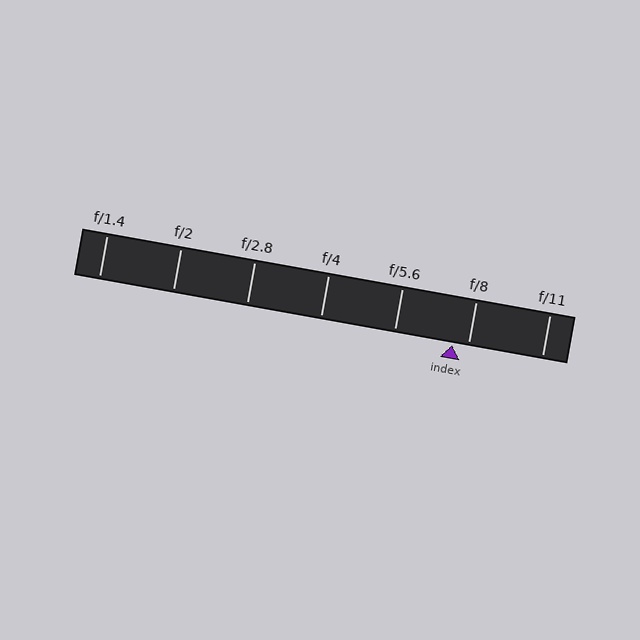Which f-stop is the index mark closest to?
The index mark is closest to f/8.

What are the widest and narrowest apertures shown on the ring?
The widest aperture shown is f/1.4 and the narrowest is f/11.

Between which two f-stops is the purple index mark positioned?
The index mark is between f/5.6 and f/8.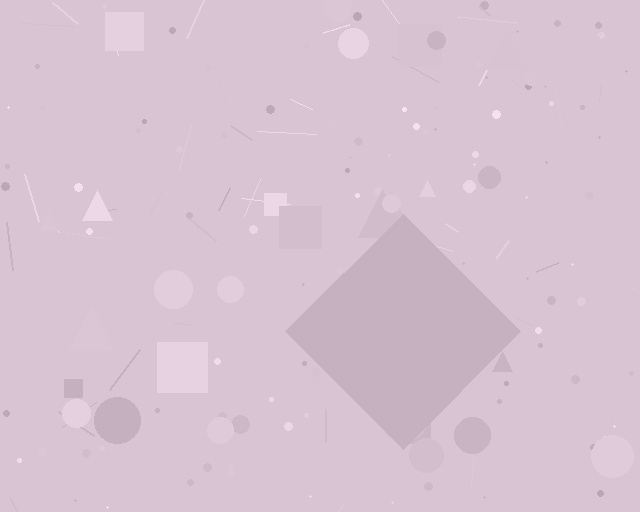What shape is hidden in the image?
A diamond is hidden in the image.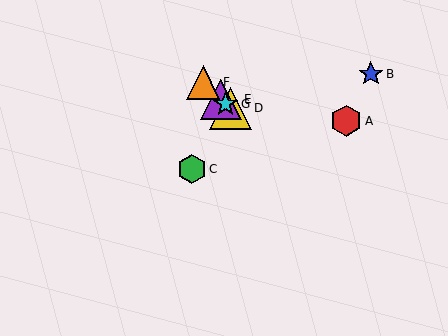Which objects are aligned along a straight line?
Objects D, E, F, G are aligned along a straight line.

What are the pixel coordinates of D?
Object D is at (230, 108).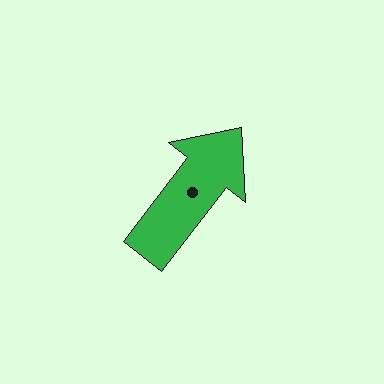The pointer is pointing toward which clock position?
Roughly 1 o'clock.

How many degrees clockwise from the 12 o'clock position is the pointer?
Approximately 37 degrees.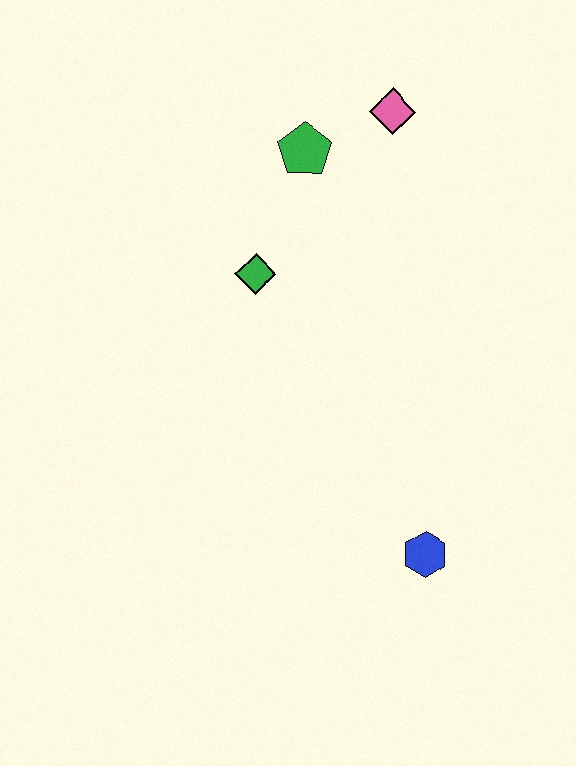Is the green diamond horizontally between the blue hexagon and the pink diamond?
No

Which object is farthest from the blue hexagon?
The pink diamond is farthest from the blue hexagon.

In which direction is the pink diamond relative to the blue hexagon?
The pink diamond is above the blue hexagon.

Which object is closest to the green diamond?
The green pentagon is closest to the green diamond.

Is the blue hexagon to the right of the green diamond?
Yes